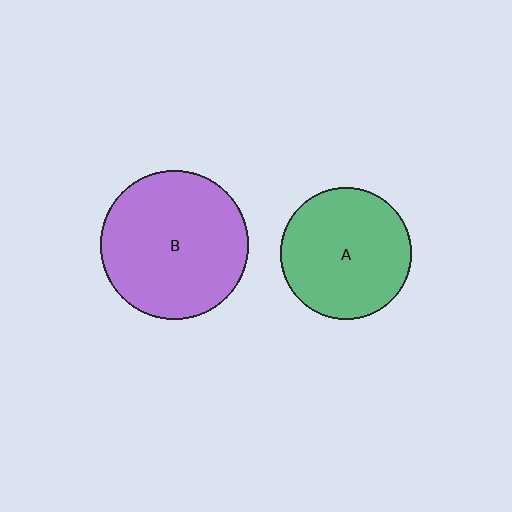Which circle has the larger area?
Circle B (purple).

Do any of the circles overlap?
No, none of the circles overlap.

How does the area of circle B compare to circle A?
Approximately 1.3 times.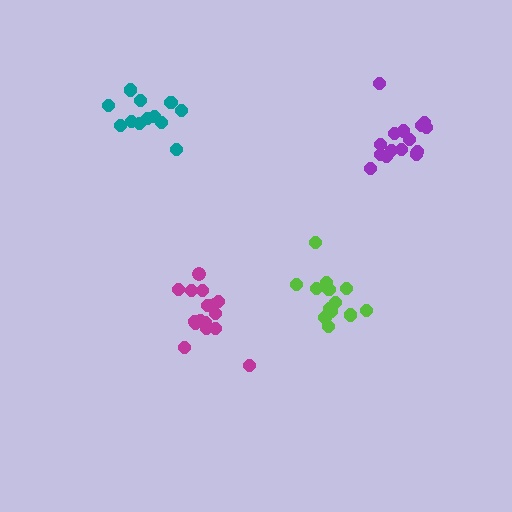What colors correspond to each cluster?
The clusters are colored: magenta, teal, purple, lime.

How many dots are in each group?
Group 1: 16 dots, Group 2: 12 dots, Group 3: 15 dots, Group 4: 13 dots (56 total).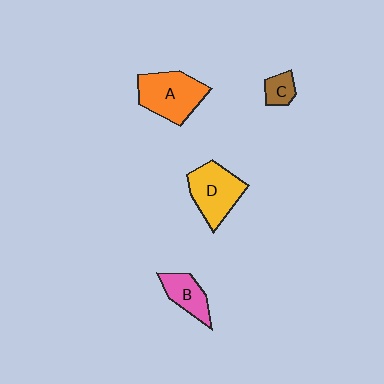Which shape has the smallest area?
Shape C (brown).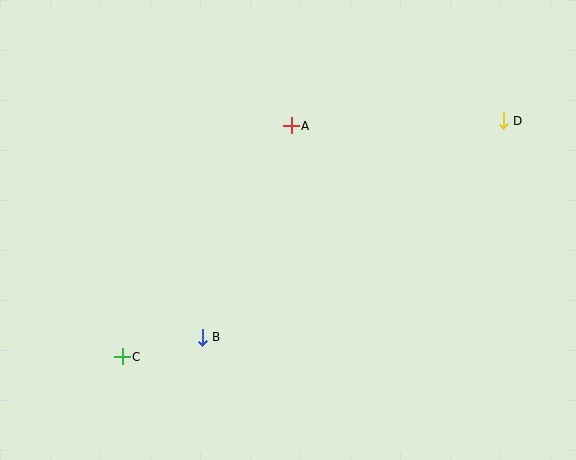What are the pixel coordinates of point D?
Point D is at (503, 121).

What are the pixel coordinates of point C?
Point C is at (122, 357).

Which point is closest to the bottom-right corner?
Point D is closest to the bottom-right corner.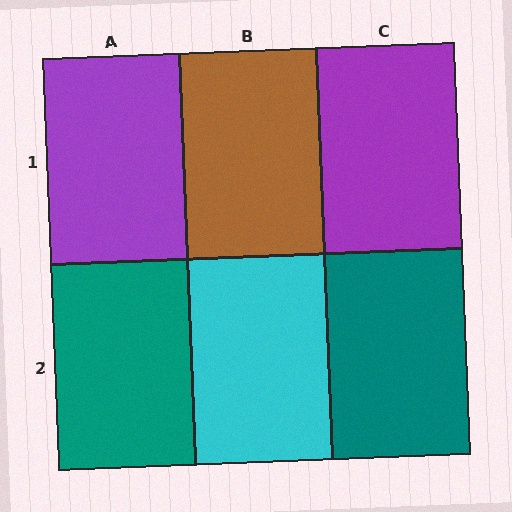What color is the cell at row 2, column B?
Cyan.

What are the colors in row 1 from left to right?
Purple, brown, purple.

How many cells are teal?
2 cells are teal.